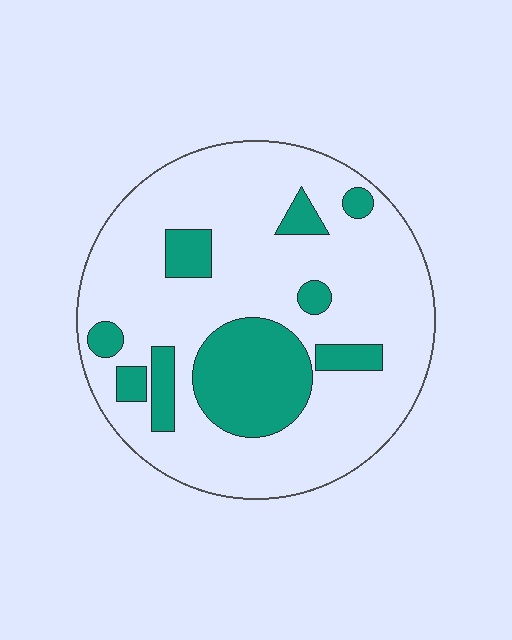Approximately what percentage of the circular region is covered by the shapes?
Approximately 25%.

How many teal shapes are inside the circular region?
9.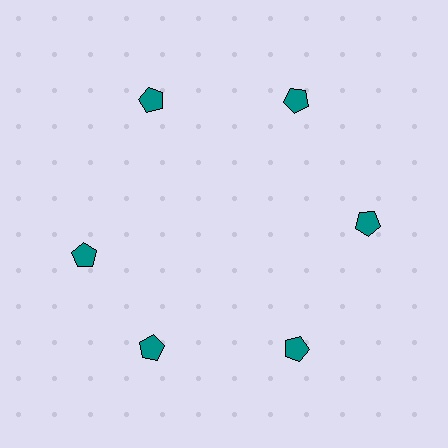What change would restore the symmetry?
The symmetry would be restored by rotating it back into even spacing with its neighbors so that all 6 pentagons sit at equal angles and equal distance from the center.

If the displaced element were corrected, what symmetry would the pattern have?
It would have 6-fold rotational symmetry — the pattern would map onto itself every 60 degrees.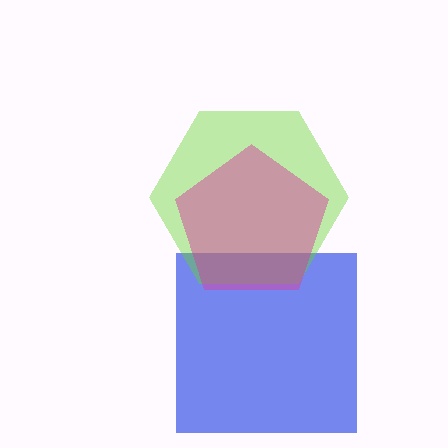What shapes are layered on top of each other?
The layered shapes are: a blue square, a lime hexagon, a magenta pentagon.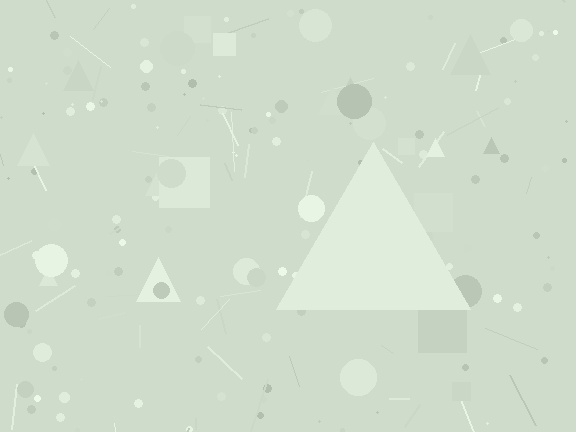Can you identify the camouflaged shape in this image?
The camouflaged shape is a triangle.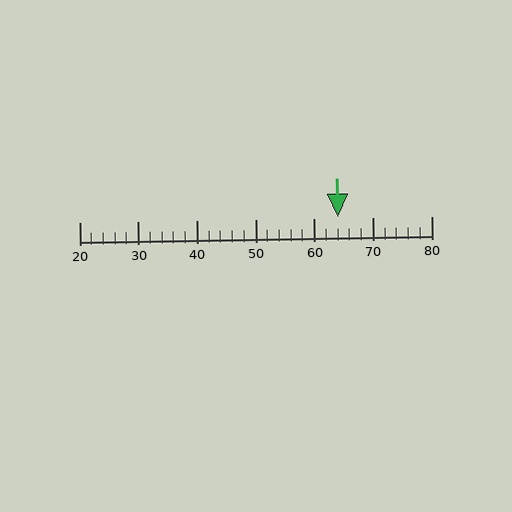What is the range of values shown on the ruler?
The ruler shows values from 20 to 80.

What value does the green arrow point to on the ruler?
The green arrow points to approximately 64.